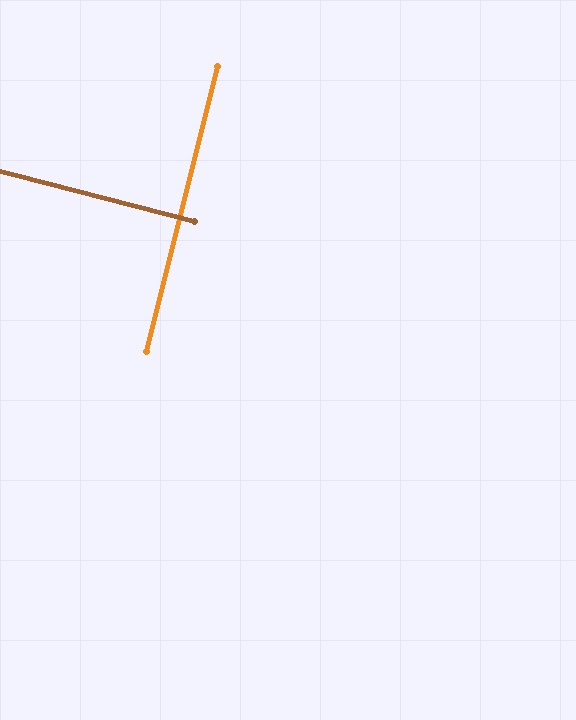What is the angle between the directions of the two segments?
Approximately 90 degrees.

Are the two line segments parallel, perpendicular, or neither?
Perpendicular — they meet at approximately 90°.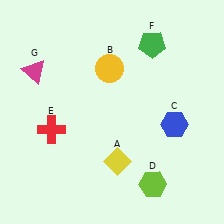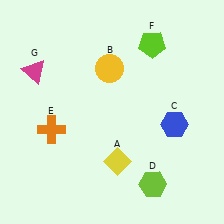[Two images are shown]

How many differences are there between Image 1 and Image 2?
There are 2 differences between the two images.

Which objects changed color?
E changed from red to orange. F changed from green to lime.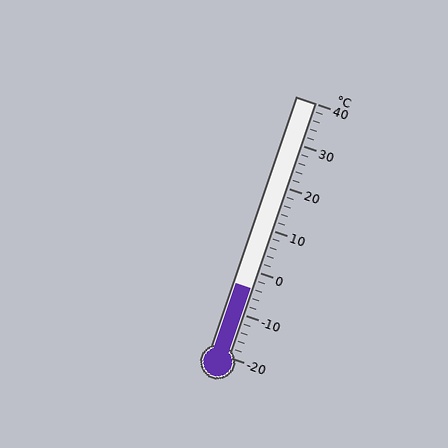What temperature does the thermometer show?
The thermometer shows approximately -4°C.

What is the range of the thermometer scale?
The thermometer scale ranges from -20°C to 40°C.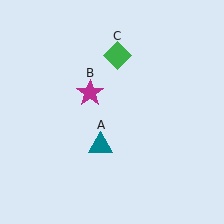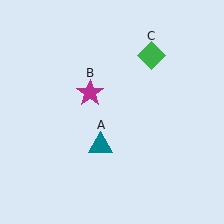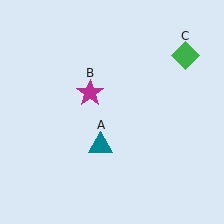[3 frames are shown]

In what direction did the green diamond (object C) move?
The green diamond (object C) moved right.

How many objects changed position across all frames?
1 object changed position: green diamond (object C).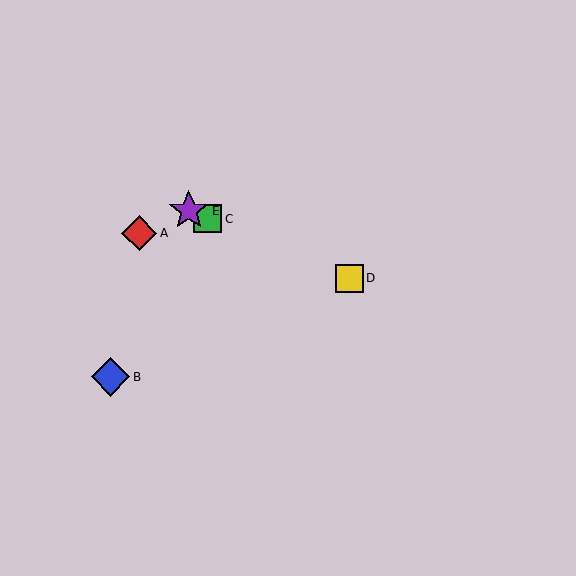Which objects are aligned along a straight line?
Objects C, D, E are aligned along a straight line.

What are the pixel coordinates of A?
Object A is at (139, 233).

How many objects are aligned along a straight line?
3 objects (C, D, E) are aligned along a straight line.